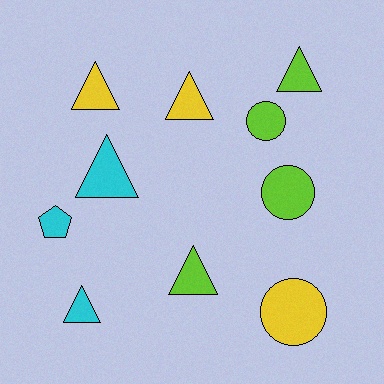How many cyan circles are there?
There are no cyan circles.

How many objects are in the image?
There are 10 objects.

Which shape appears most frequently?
Triangle, with 6 objects.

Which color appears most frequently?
Lime, with 4 objects.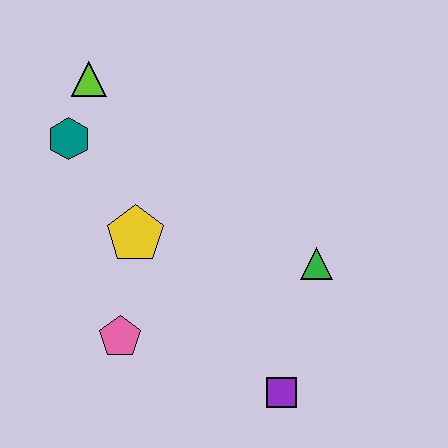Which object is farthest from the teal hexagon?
The purple square is farthest from the teal hexagon.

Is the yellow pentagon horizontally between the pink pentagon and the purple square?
Yes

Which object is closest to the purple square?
The green triangle is closest to the purple square.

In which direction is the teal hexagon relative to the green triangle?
The teal hexagon is to the left of the green triangle.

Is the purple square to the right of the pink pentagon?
Yes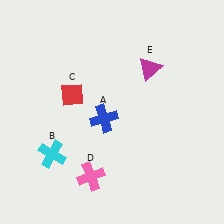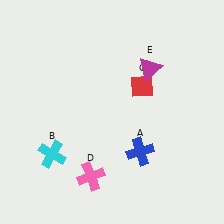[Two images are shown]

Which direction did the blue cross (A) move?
The blue cross (A) moved right.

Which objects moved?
The objects that moved are: the blue cross (A), the red diamond (C).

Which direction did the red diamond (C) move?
The red diamond (C) moved right.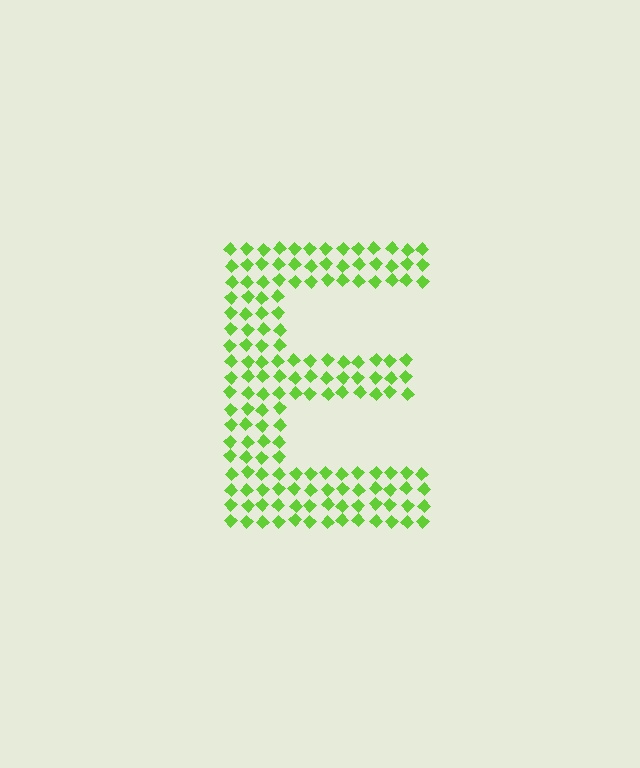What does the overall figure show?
The overall figure shows the letter E.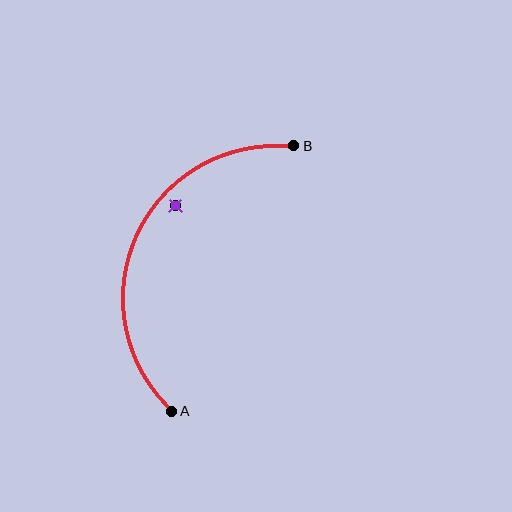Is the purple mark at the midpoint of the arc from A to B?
No — the purple mark does not lie on the arc at all. It sits slightly inside the curve.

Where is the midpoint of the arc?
The arc midpoint is the point on the curve farthest from the straight line joining A and B. It sits to the left of that line.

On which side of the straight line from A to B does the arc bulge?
The arc bulges to the left of the straight line connecting A and B.